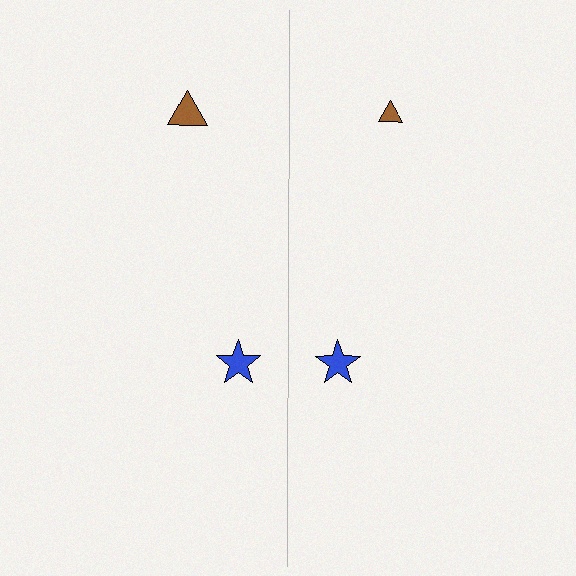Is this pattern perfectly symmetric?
No, the pattern is not perfectly symmetric. The brown triangle on the right side has a different size than its mirror counterpart.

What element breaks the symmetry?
The brown triangle on the right side has a different size than its mirror counterpart.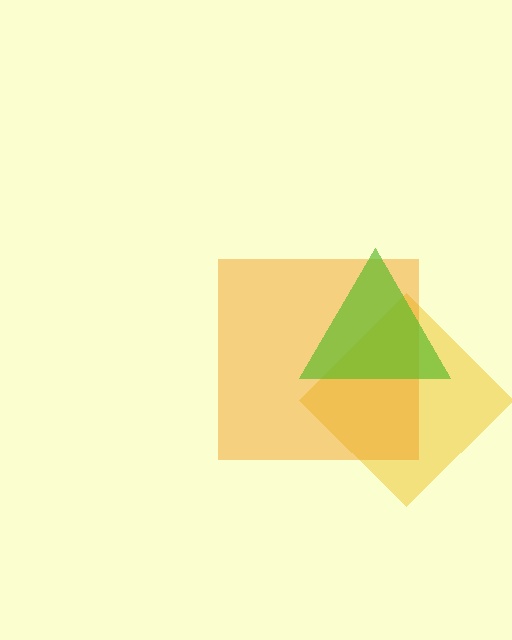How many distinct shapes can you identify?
There are 3 distinct shapes: a yellow diamond, an orange square, a lime triangle.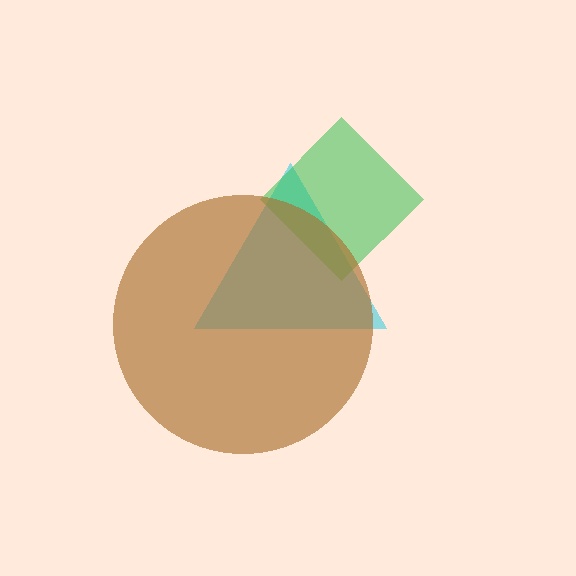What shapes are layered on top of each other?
The layered shapes are: a cyan triangle, a green diamond, a brown circle.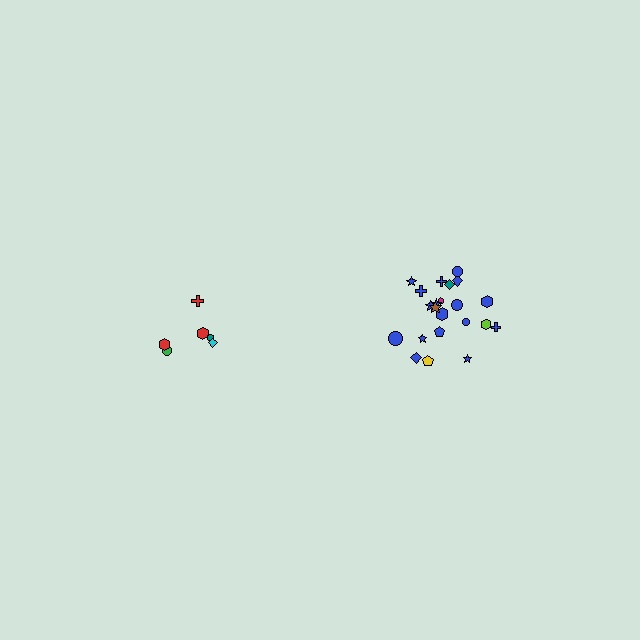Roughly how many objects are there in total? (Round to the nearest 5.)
Roughly 30 objects in total.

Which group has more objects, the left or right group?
The right group.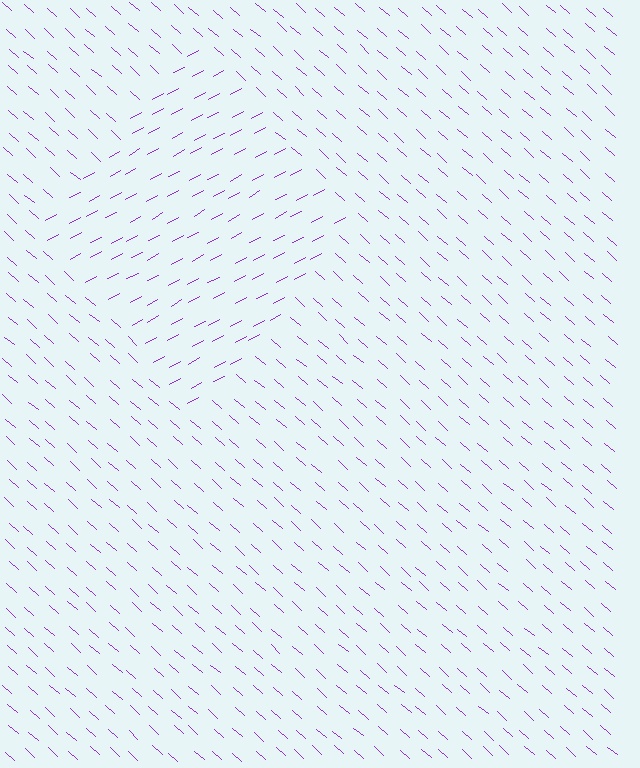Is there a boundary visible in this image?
Yes, there is a texture boundary formed by a change in line orientation.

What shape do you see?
I see a diamond.